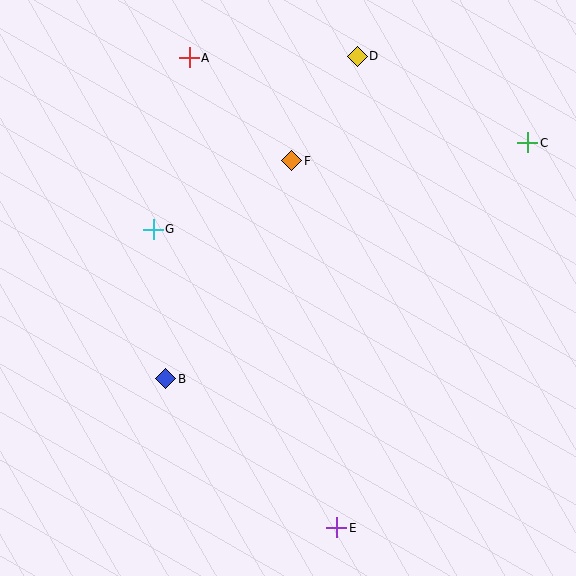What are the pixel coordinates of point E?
Point E is at (337, 528).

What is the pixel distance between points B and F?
The distance between B and F is 252 pixels.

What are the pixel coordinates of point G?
Point G is at (153, 229).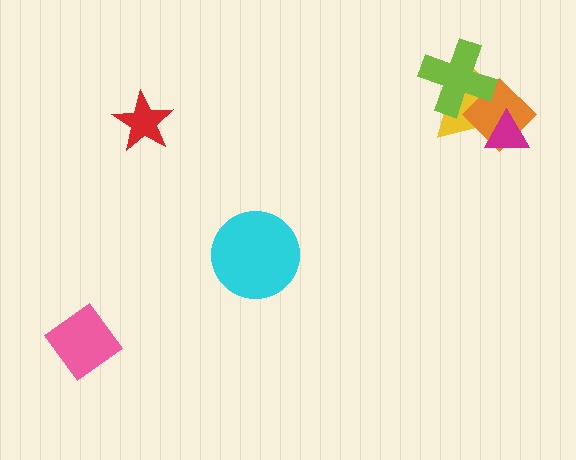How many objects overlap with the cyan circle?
0 objects overlap with the cyan circle.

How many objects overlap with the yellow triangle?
3 objects overlap with the yellow triangle.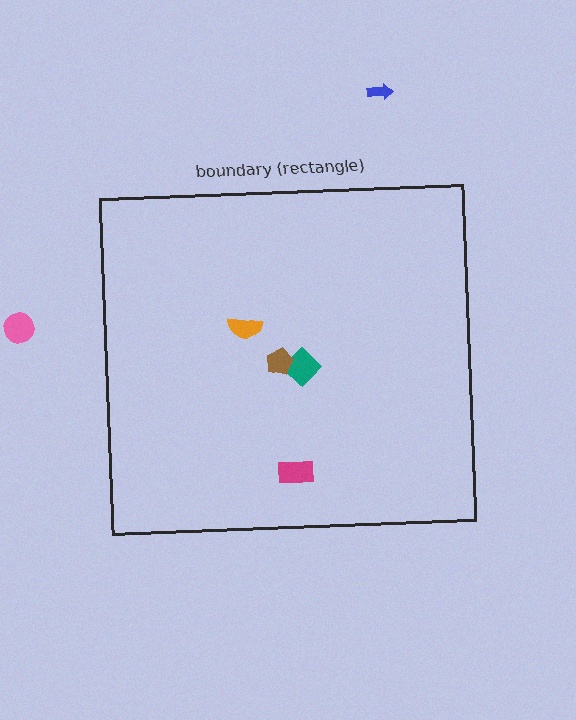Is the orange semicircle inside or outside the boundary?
Inside.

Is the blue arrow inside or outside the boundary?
Outside.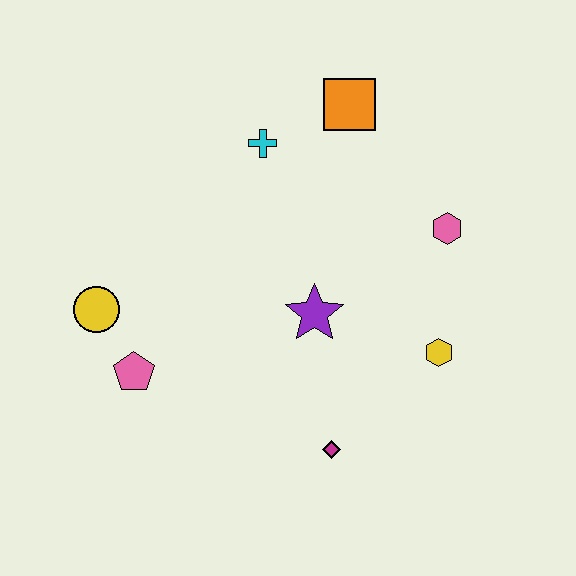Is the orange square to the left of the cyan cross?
No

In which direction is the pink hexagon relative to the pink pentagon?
The pink hexagon is to the right of the pink pentagon.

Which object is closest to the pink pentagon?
The yellow circle is closest to the pink pentagon.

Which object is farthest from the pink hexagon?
The yellow circle is farthest from the pink hexagon.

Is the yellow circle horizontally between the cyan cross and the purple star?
No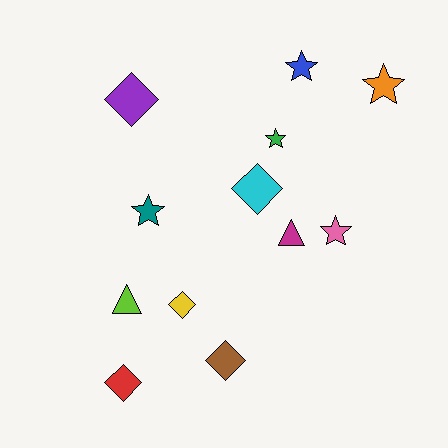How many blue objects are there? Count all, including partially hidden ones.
There is 1 blue object.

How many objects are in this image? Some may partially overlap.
There are 12 objects.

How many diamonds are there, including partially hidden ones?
There are 5 diamonds.